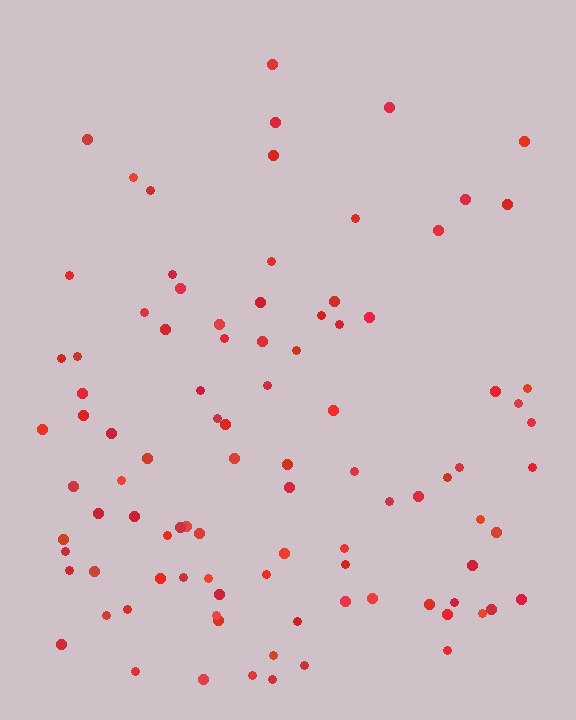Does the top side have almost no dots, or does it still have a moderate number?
Still a moderate number, just noticeably fewer than the bottom.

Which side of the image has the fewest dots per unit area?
The top.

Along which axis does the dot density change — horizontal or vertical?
Vertical.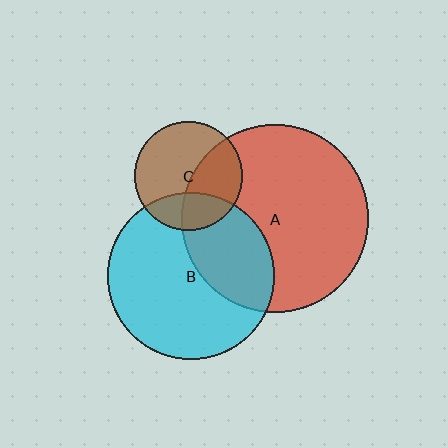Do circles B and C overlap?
Yes.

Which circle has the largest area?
Circle A (red).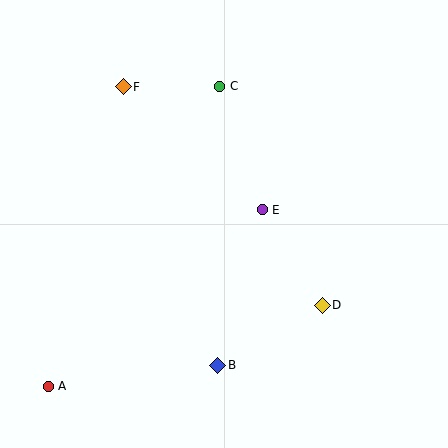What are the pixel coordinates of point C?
Point C is at (220, 86).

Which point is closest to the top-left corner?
Point F is closest to the top-left corner.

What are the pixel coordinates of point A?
Point A is at (48, 386).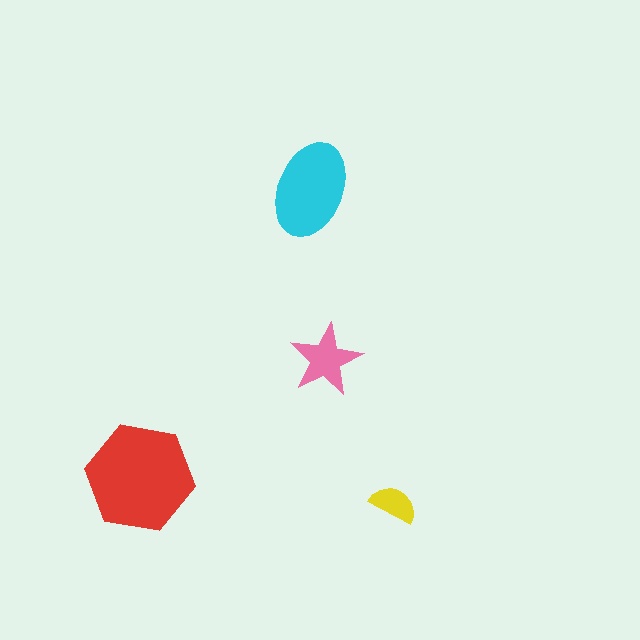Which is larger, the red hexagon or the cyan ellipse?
The red hexagon.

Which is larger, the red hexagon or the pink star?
The red hexagon.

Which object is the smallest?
The yellow semicircle.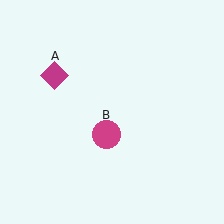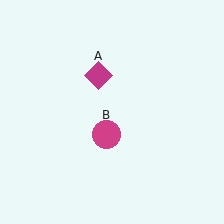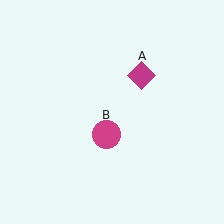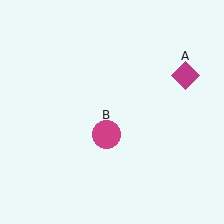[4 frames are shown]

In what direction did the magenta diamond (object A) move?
The magenta diamond (object A) moved right.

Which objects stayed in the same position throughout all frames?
Magenta circle (object B) remained stationary.